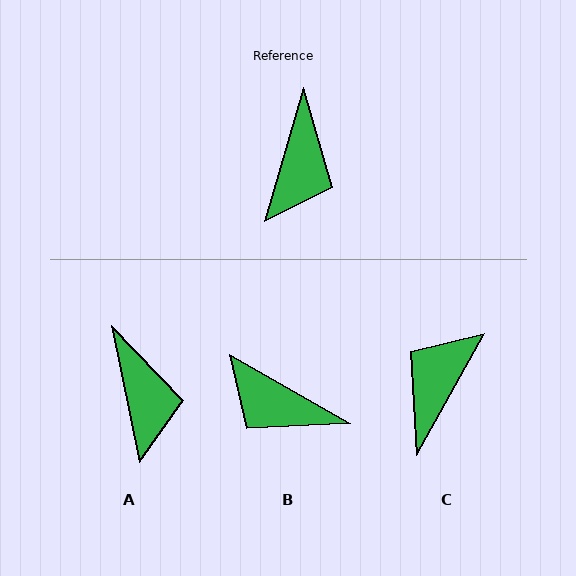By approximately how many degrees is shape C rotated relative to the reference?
Approximately 167 degrees counter-clockwise.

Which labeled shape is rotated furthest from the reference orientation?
C, about 167 degrees away.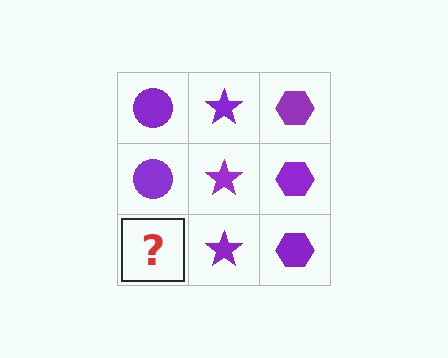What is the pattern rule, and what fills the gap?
The rule is that each column has a consistent shape. The gap should be filled with a purple circle.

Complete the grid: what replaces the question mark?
The question mark should be replaced with a purple circle.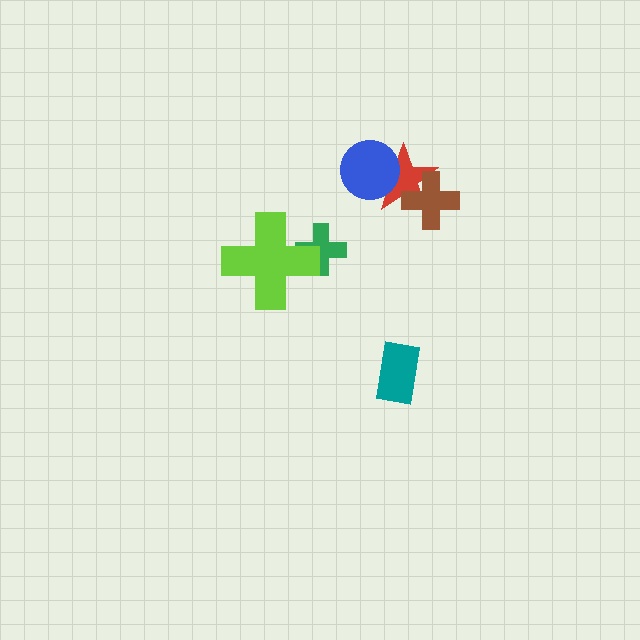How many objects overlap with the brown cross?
1 object overlaps with the brown cross.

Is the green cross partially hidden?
Yes, it is partially covered by another shape.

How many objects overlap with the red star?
2 objects overlap with the red star.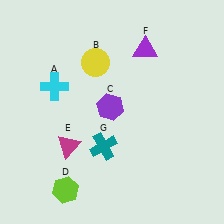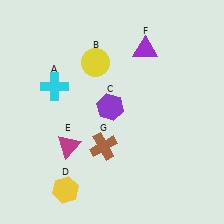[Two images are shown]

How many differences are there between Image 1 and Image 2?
There are 2 differences between the two images.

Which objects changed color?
D changed from lime to yellow. G changed from teal to brown.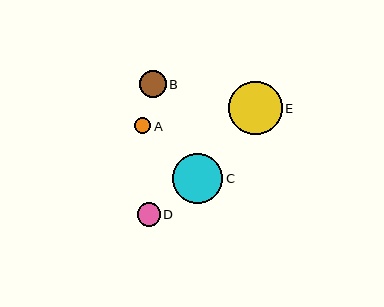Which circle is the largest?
Circle E is the largest with a size of approximately 53 pixels.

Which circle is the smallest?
Circle A is the smallest with a size of approximately 16 pixels.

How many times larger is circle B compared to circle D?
Circle B is approximately 1.1 times the size of circle D.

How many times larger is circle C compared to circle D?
Circle C is approximately 2.2 times the size of circle D.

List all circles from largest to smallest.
From largest to smallest: E, C, B, D, A.